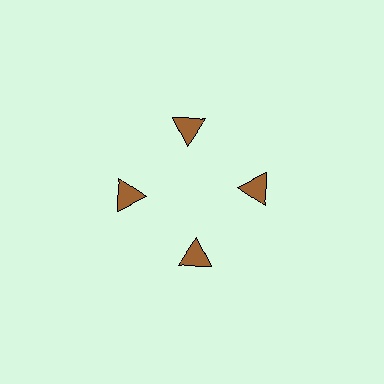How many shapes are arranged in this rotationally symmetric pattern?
There are 4 shapes, arranged in 4 groups of 1.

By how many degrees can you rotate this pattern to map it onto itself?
The pattern maps onto itself every 90 degrees of rotation.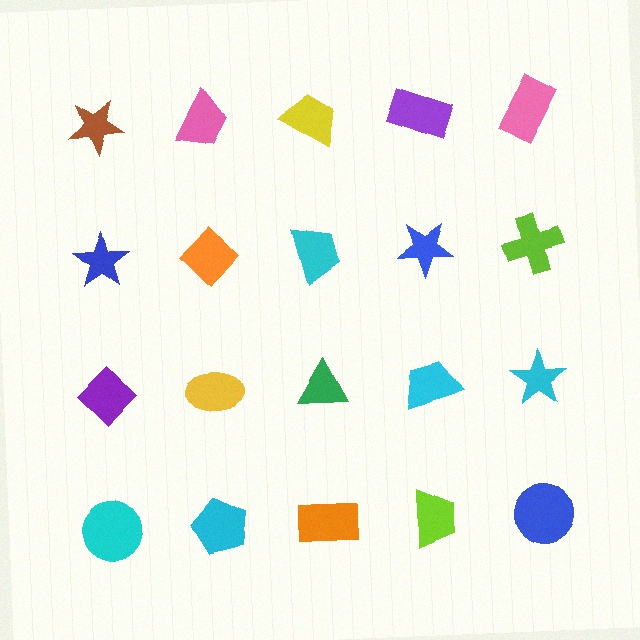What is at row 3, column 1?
A purple diamond.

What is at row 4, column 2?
A cyan pentagon.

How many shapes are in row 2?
5 shapes.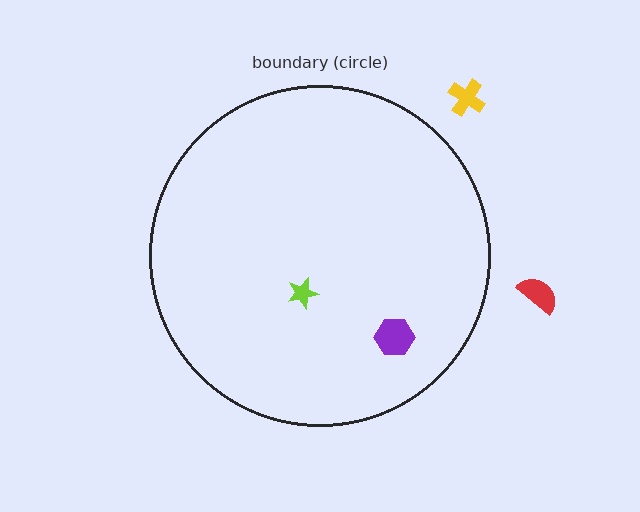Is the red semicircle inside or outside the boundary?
Outside.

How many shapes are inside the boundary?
2 inside, 2 outside.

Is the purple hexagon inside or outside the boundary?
Inside.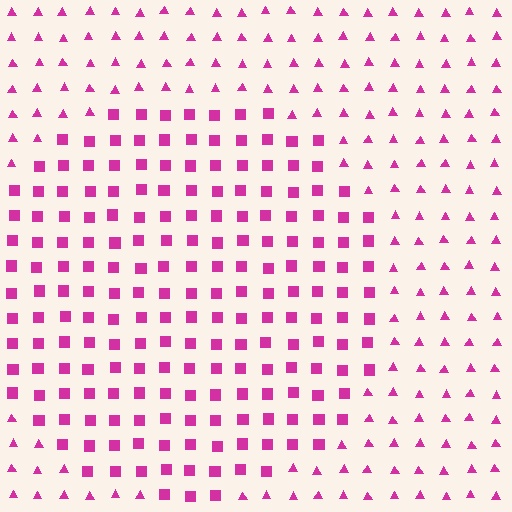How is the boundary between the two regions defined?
The boundary is defined by a change in element shape: squares inside vs. triangles outside. All elements share the same color and spacing.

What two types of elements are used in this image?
The image uses squares inside the circle region and triangles outside it.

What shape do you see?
I see a circle.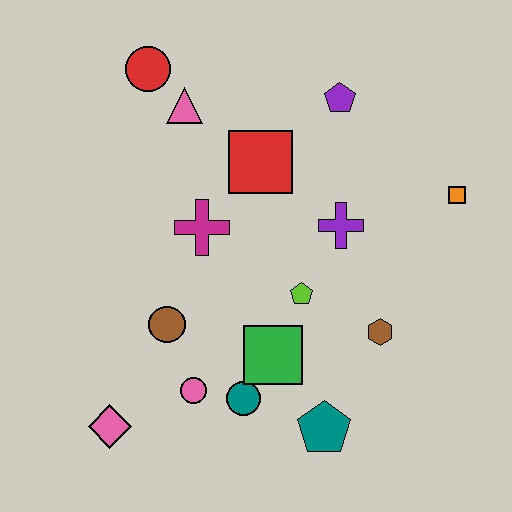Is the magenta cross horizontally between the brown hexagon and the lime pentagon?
No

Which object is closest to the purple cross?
The lime pentagon is closest to the purple cross.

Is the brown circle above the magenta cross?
No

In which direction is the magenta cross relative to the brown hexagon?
The magenta cross is to the left of the brown hexagon.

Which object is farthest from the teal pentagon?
The red circle is farthest from the teal pentagon.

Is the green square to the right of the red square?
Yes